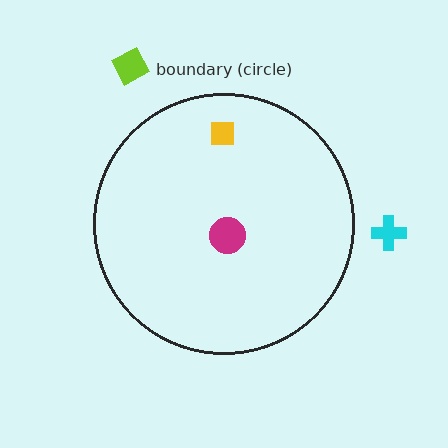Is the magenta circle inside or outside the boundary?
Inside.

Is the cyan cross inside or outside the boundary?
Outside.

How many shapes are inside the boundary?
2 inside, 2 outside.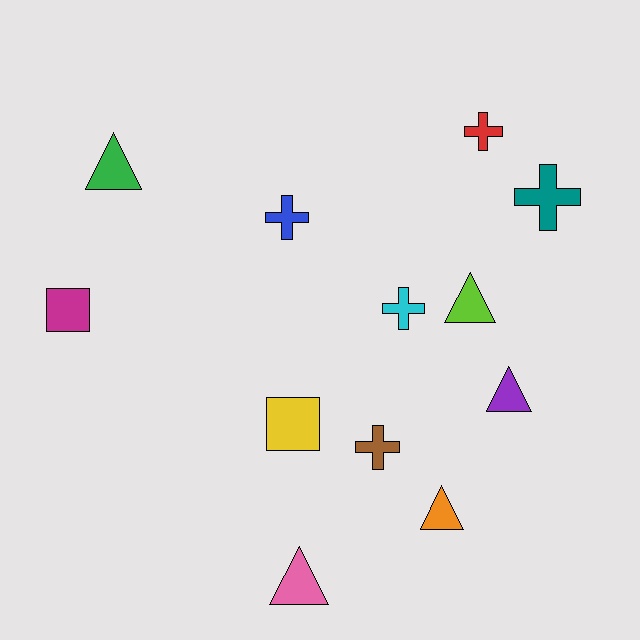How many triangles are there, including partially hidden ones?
There are 5 triangles.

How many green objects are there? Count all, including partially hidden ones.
There is 1 green object.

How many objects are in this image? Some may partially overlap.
There are 12 objects.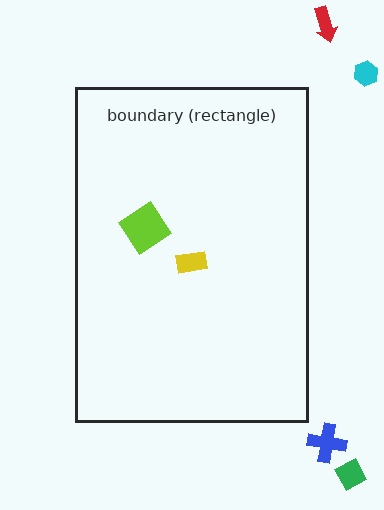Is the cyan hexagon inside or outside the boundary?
Outside.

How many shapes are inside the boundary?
2 inside, 4 outside.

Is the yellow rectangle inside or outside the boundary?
Inside.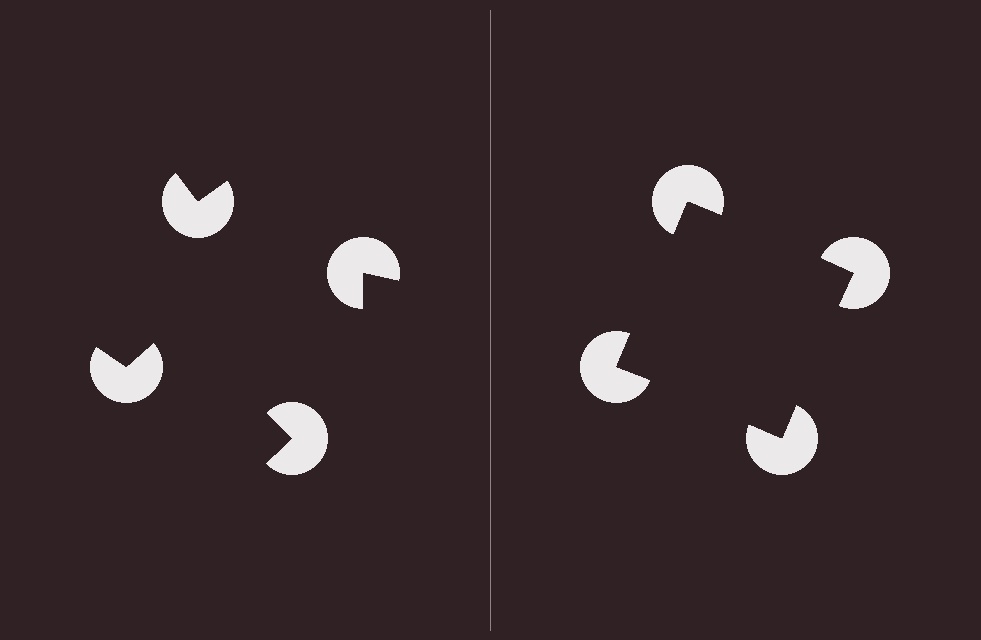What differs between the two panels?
The pac-man discs are positioned identically on both sides; only the wedge orientations differ. On the right they align to a square; on the left they are misaligned.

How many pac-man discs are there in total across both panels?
8 — 4 on each side.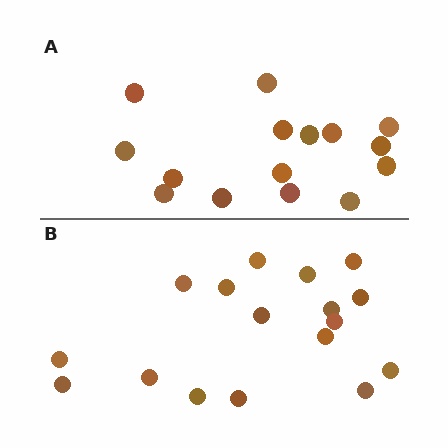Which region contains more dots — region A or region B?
Region B (the bottom region) has more dots.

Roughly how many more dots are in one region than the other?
Region B has just a few more — roughly 2 or 3 more dots than region A.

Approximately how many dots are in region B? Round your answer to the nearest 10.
About 20 dots. (The exact count is 17, which rounds to 20.)